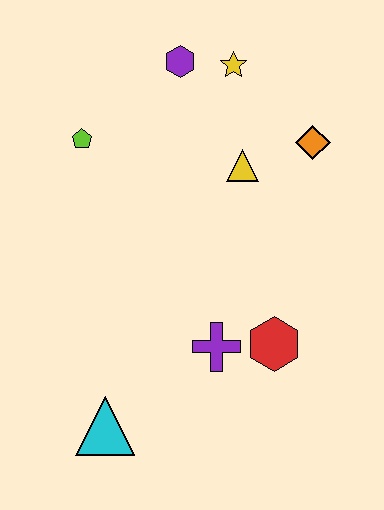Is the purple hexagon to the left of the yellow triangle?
Yes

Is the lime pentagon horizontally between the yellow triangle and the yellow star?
No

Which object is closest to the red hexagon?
The purple cross is closest to the red hexagon.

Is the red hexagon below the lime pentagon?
Yes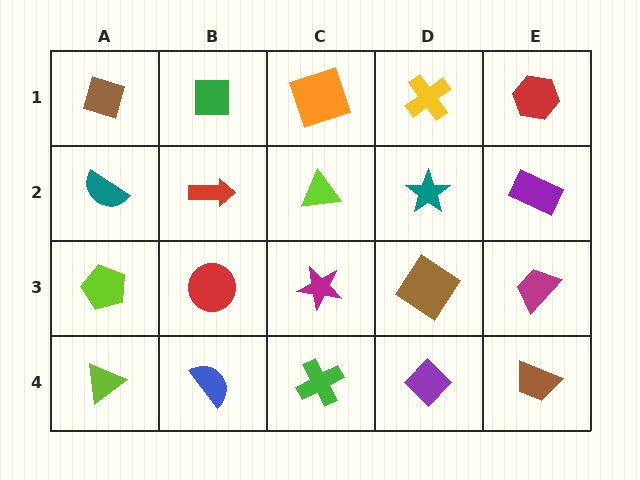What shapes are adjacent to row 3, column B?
A red arrow (row 2, column B), a blue semicircle (row 4, column B), a lime pentagon (row 3, column A), a magenta star (row 3, column C).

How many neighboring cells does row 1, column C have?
3.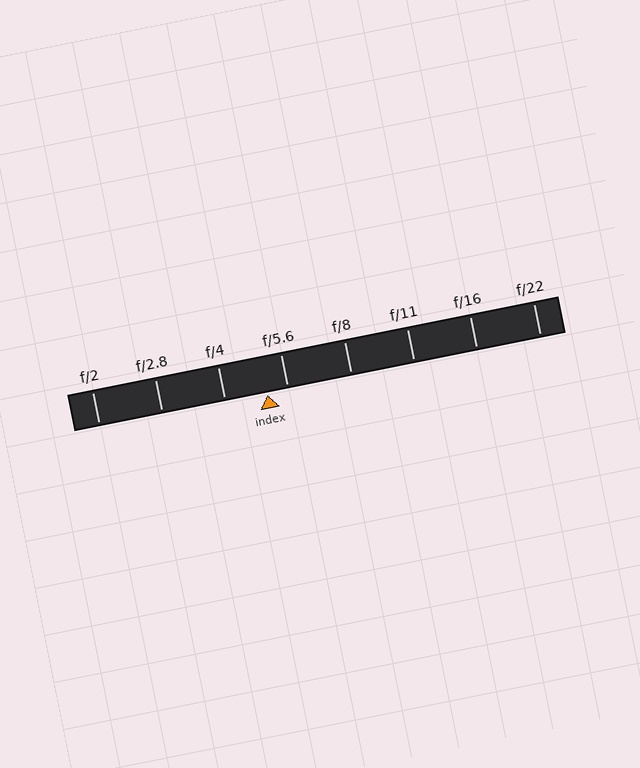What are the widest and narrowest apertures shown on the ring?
The widest aperture shown is f/2 and the narrowest is f/22.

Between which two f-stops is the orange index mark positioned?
The index mark is between f/4 and f/5.6.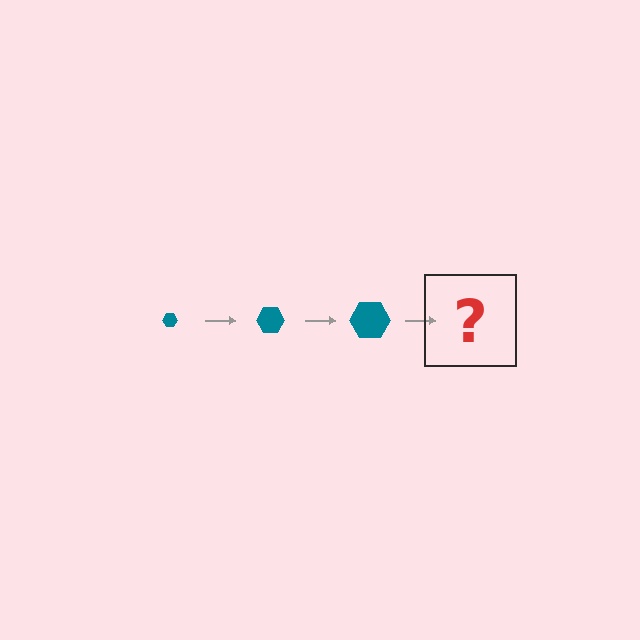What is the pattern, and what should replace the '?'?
The pattern is that the hexagon gets progressively larger each step. The '?' should be a teal hexagon, larger than the previous one.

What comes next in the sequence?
The next element should be a teal hexagon, larger than the previous one.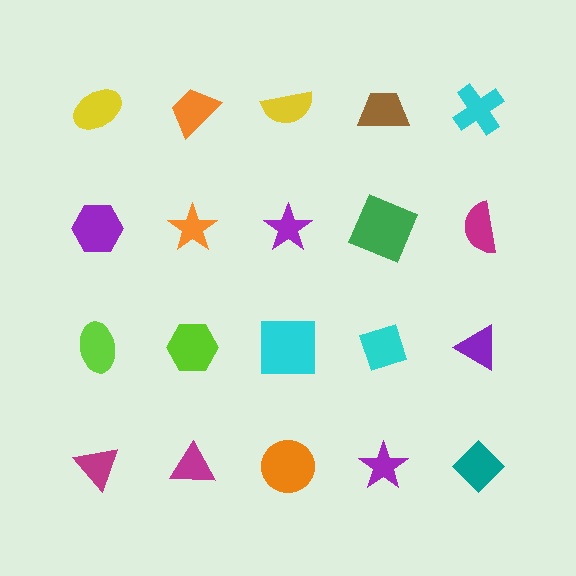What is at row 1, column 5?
A cyan cross.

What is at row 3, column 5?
A purple triangle.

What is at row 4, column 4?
A purple star.